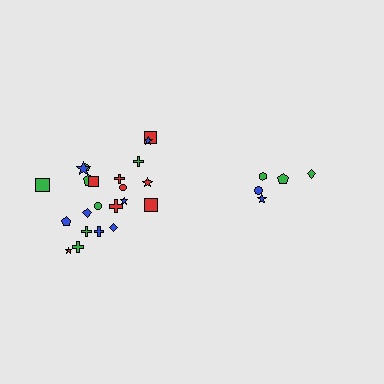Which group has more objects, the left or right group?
The left group.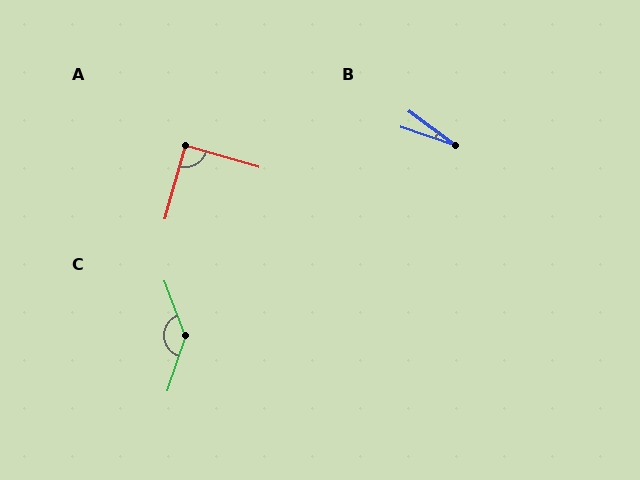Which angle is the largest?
C, at approximately 141 degrees.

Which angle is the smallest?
B, at approximately 18 degrees.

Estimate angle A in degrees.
Approximately 89 degrees.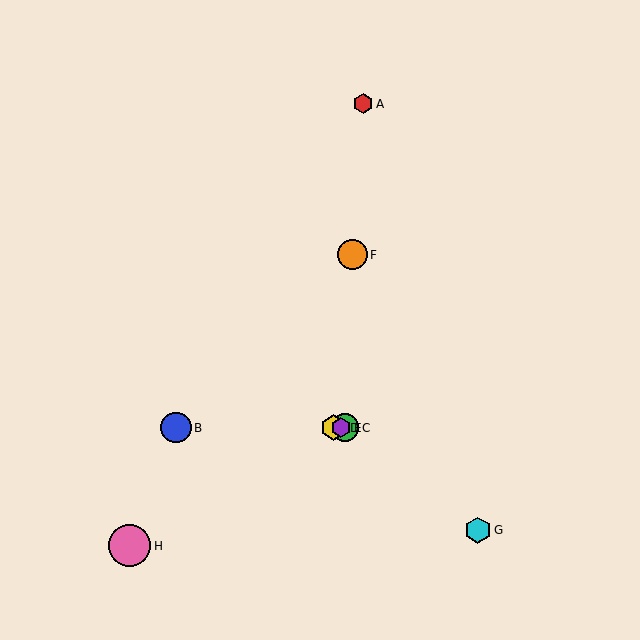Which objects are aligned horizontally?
Objects B, C, D, E are aligned horizontally.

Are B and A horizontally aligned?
No, B is at y≈428 and A is at y≈104.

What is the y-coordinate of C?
Object C is at y≈428.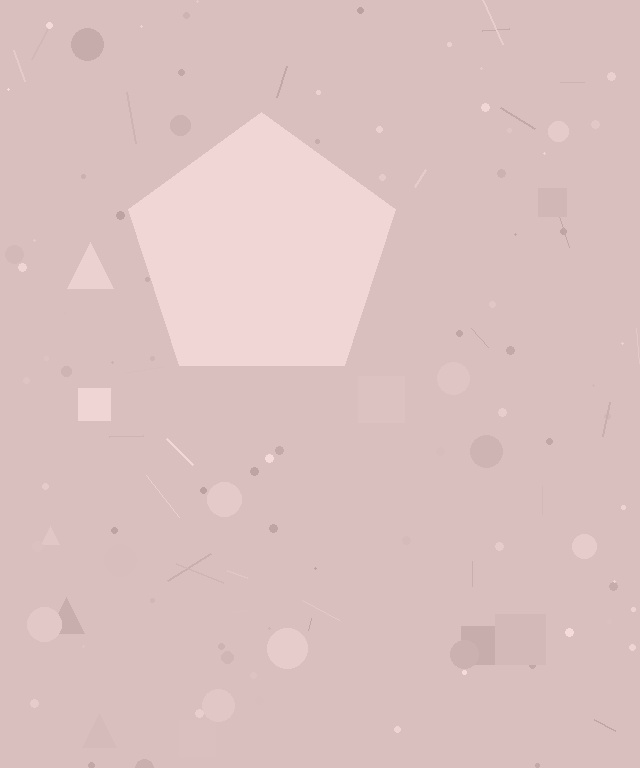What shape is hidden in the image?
A pentagon is hidden in the image.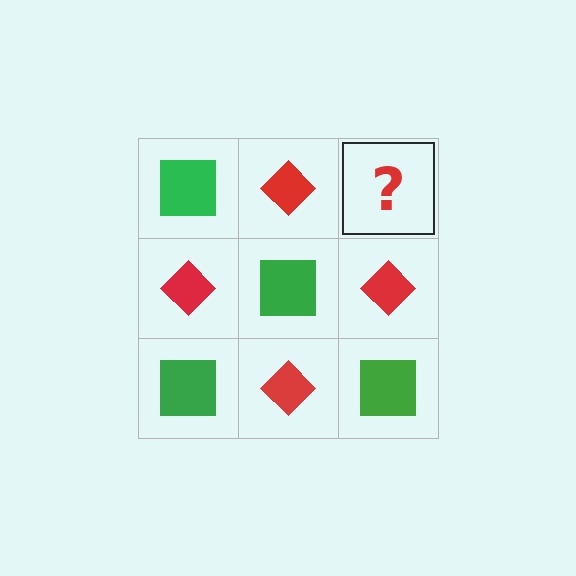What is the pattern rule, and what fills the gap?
The rule is that it alternates green square and red diamond in a checkerboard pattern. The gap should be filled with a green square.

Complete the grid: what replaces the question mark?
The question mark should be replaced with a green square.